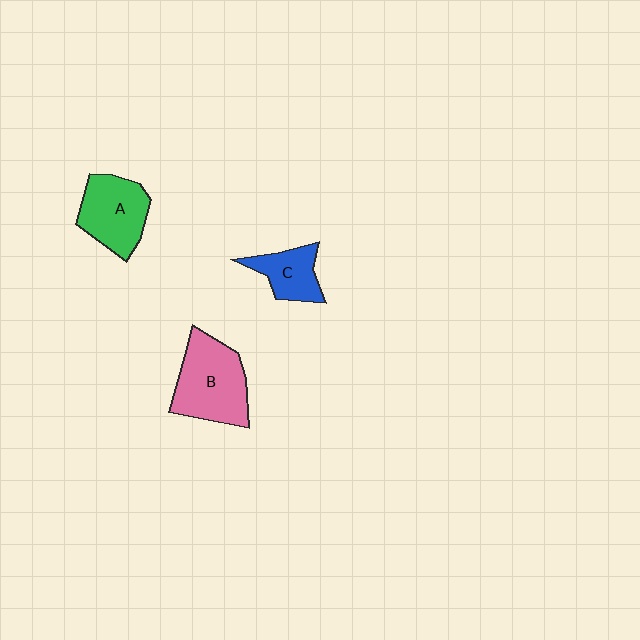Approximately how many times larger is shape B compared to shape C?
Approximately 1.8 times.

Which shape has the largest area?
Shape B (pink).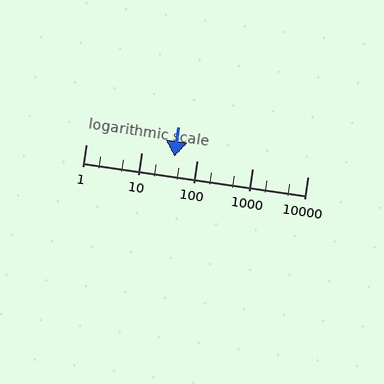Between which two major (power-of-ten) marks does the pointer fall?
The pointer is between 10 and 100.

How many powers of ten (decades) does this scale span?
The scale spans 4 decades, from 1 to 10000.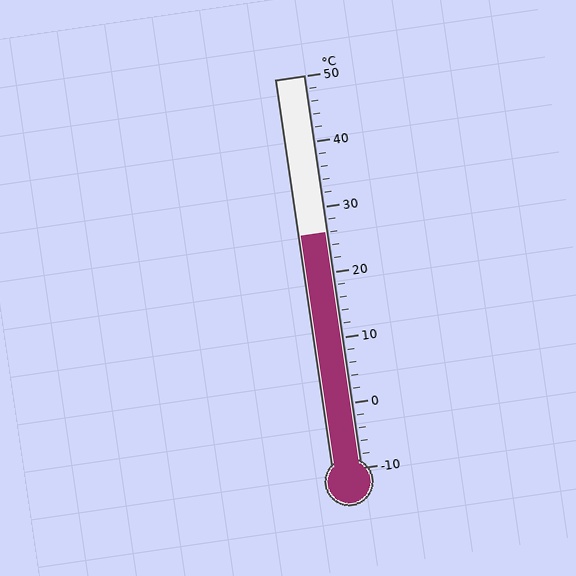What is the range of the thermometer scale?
The thermometer scale ranges from -10°C to 50°C.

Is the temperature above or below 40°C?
The temperature is below 40°C.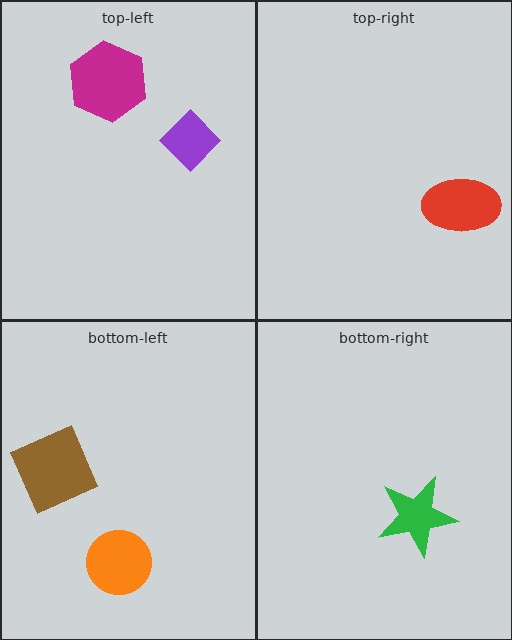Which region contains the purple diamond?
The top-left region.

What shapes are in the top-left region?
The magenta hexagon, the purple diamond.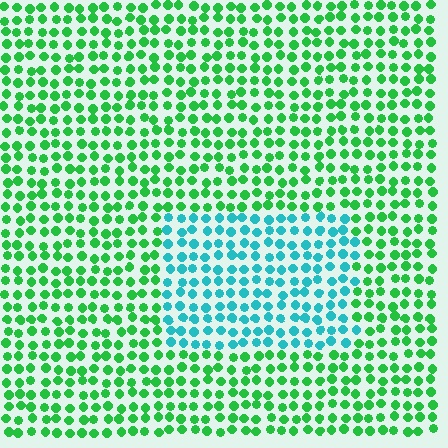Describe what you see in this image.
The image is filled with small green elements in a uniform arrangement. A rectangle-shaped region is visible where the elements are tinted to a slightly different hue, forming a subtle color boundary.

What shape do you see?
I see a rectangle.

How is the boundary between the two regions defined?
The boundary is defined purely by a slight shift in hue (about 51 degrees). Spacing, size, and orientation are identical on both sides.